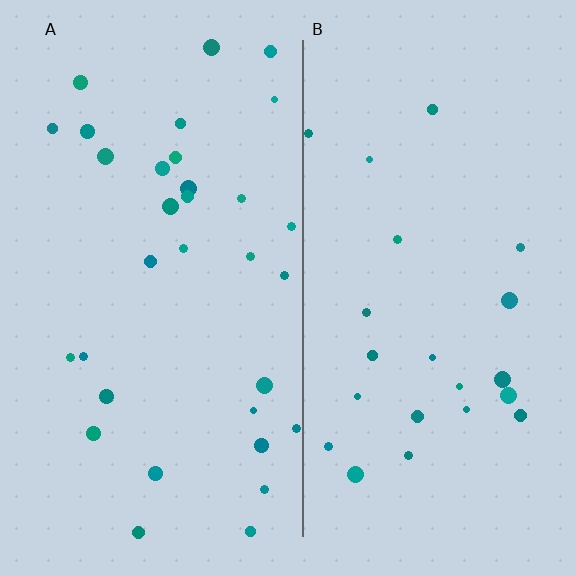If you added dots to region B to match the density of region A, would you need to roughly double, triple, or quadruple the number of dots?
Approximately double.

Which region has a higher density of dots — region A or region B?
A (the left).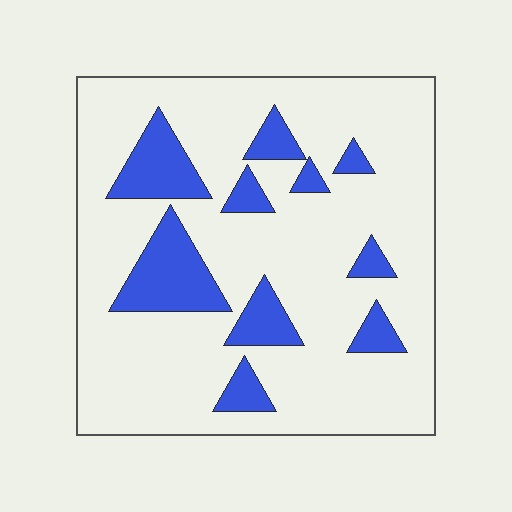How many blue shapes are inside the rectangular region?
10.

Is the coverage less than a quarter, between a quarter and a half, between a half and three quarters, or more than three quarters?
Less than a quarter.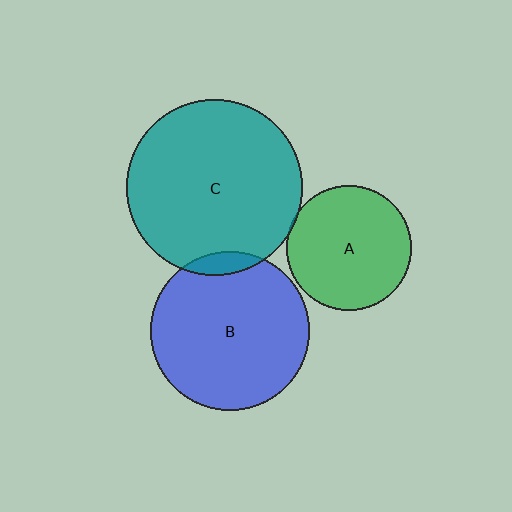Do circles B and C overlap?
Yes.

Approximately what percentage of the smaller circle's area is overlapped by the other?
Approximately 5%.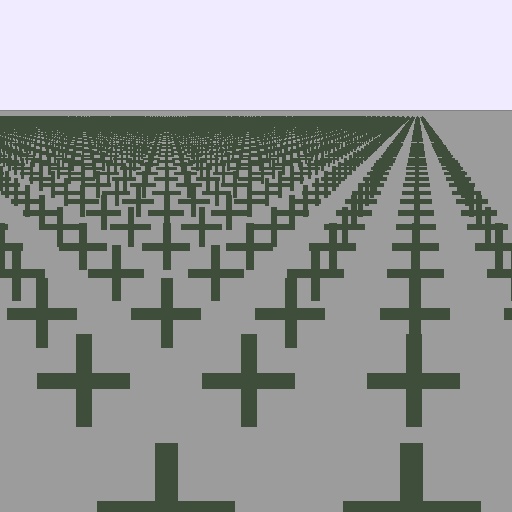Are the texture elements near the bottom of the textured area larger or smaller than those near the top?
Larger. Near the bottom, elements are closer to the viewer and appear at a bigger on-screen size.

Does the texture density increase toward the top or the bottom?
Density increases toward the top.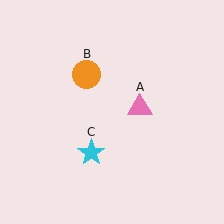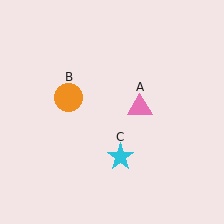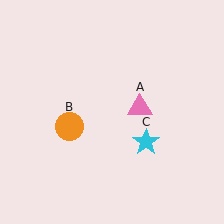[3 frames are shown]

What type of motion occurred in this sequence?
The orange circle (object B), cyan star (object C) rotated counterclockwise around the center of the scene.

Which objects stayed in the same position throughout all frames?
Pink triangle (object A) remained stationary.